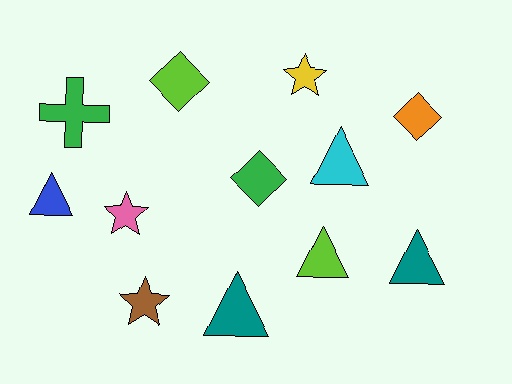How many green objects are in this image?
There are 2 green objects.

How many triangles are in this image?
There are 5 triangles.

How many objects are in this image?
There are 12 objects.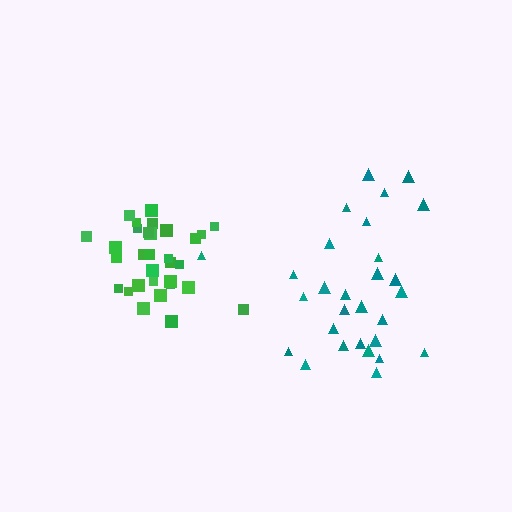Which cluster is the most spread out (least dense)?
Teal.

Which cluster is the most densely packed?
Green.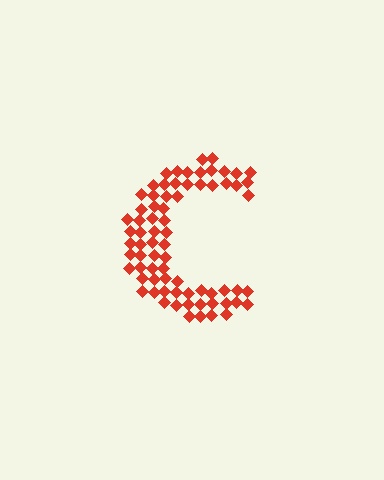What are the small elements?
The small elements are diamonds.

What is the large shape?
The large shape is the letter C.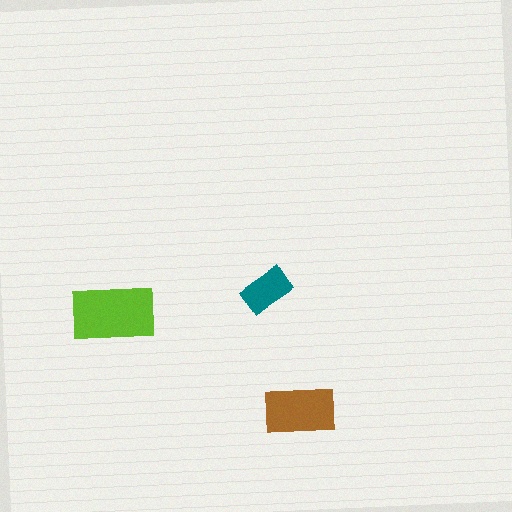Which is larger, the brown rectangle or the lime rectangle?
The lime one.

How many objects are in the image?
There are 3 objects in the image.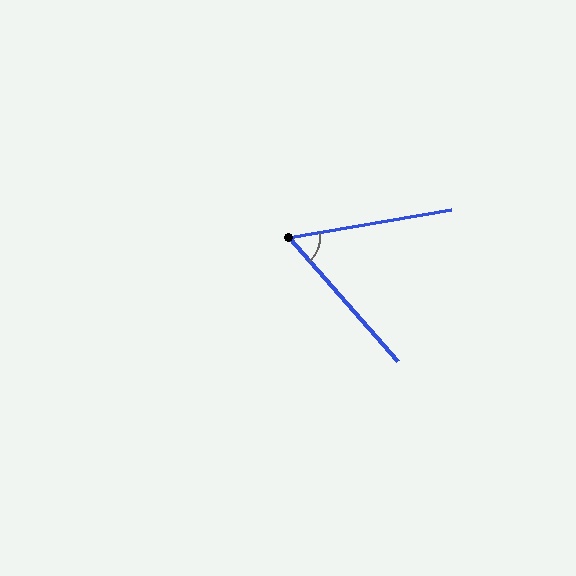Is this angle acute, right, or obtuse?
It is acute.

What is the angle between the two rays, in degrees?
Approximately 58 degrees.